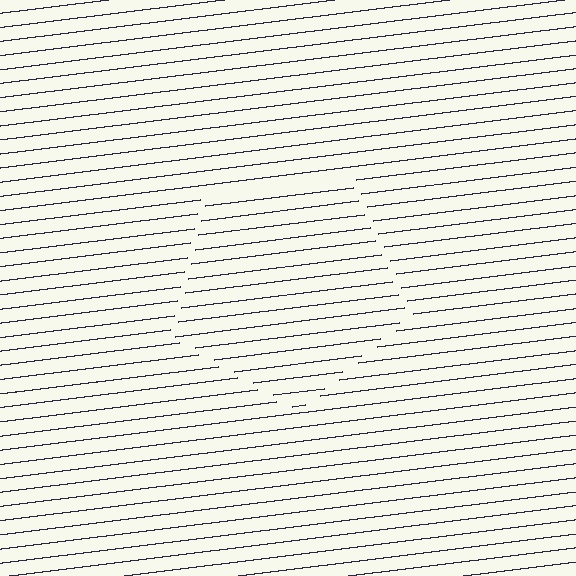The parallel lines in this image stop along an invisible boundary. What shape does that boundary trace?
An illusory pentagon. The interior of the shape contains the same grating, shifted by half a period — the contour is defined by the phase discontinuity where line-ends from the inner and outer gratings abut.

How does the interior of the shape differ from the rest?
The interior of the shape contains the same grating, shifted by half a period — the contour is defined by the phase discontinuity where line-ends from the inner and outer gratings abut.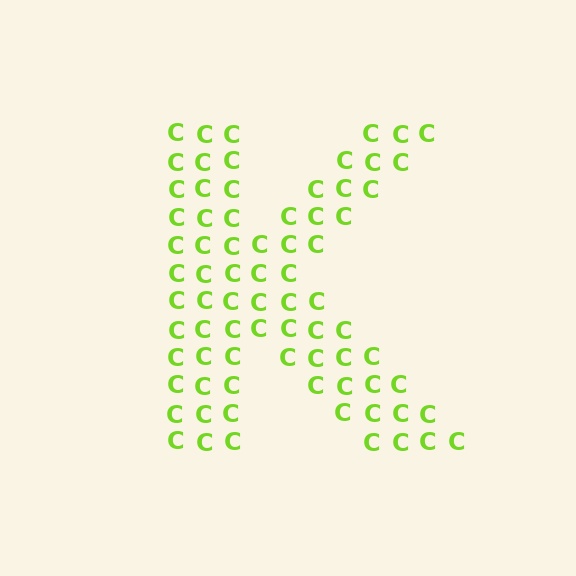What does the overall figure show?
The overall figure shows the letter K.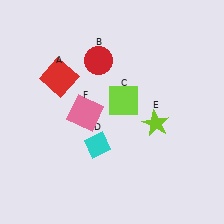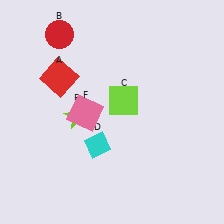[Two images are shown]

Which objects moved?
The objects that moved are: the red circle (B), the lime star (E).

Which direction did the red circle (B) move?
The red circle (B) moved left.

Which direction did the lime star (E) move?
The lime star (E) moved left.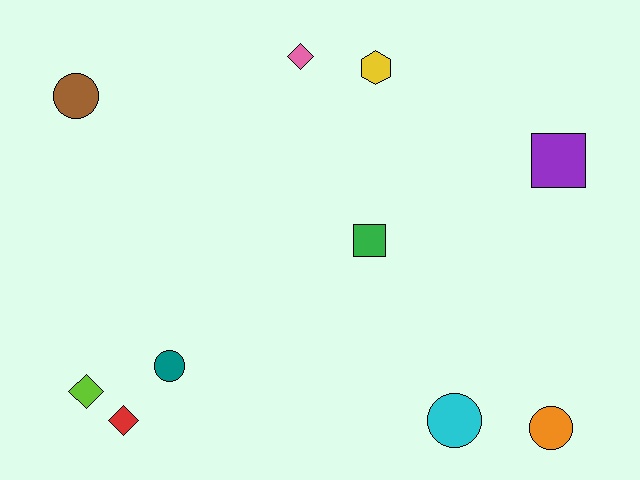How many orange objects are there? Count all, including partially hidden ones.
There is 1 orange object.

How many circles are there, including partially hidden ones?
There are 4 circles.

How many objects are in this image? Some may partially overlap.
There are 10 objects.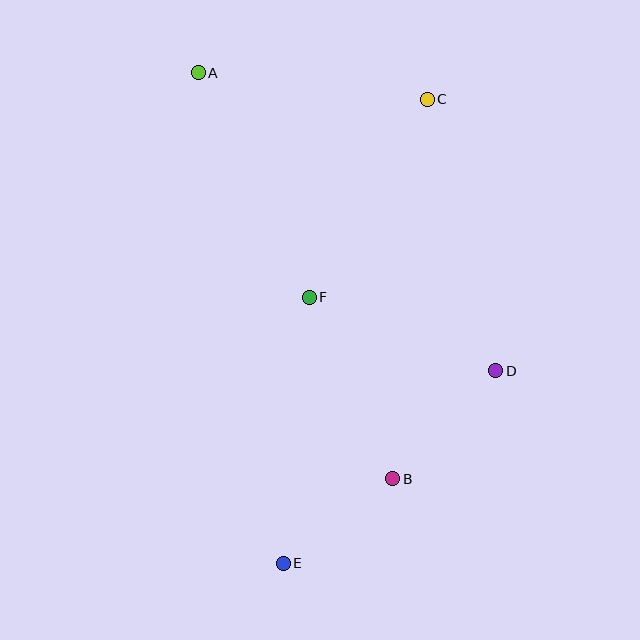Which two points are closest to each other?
Points B and E are closest to each other.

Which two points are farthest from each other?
Points A and E are farthest from each other.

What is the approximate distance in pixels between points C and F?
The distance between C and F is approximately 231 pixels.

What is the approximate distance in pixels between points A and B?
The distance between A and B is approximately 450 pixels.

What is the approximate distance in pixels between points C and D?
The distance between C and D is approximately 280 pixels.